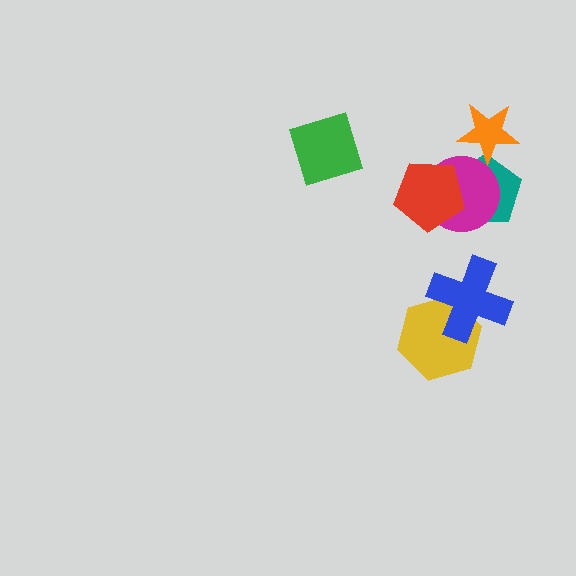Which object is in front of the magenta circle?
The red pentagon is in front of the magenta circle.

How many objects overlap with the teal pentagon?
3 objects overlap with the teal pentagon.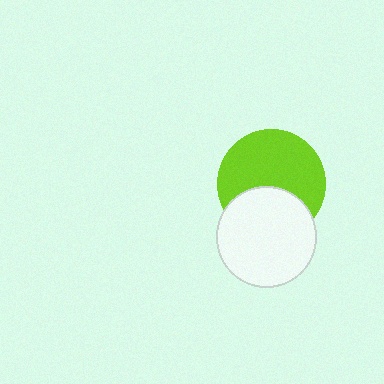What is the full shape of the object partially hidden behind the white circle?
The partially hidden object is a lime circle.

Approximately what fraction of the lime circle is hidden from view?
Roughly 36% of the lime circle is hidden behind the white circle.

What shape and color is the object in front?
The object in front is a white circle.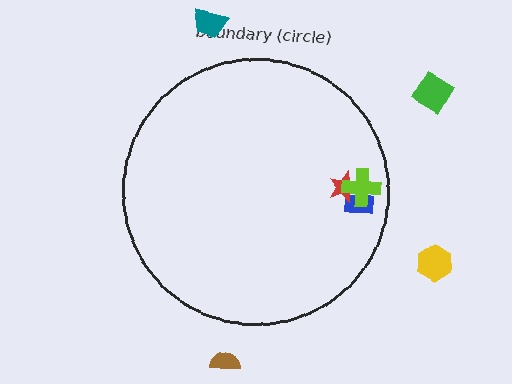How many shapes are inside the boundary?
3 inside, 4 outside.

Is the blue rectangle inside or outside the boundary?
Inside.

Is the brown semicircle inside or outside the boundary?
Outside.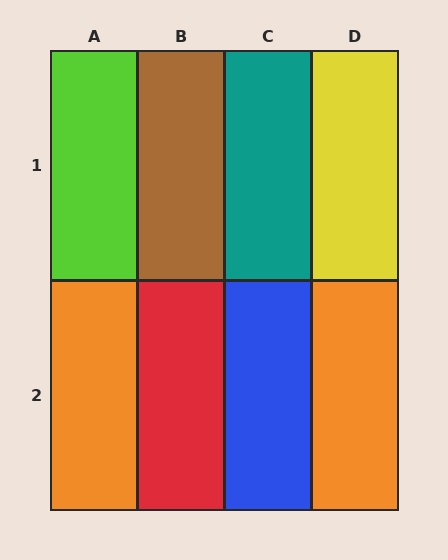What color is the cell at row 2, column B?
Red.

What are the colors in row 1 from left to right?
Lime, brown, teal, yellow.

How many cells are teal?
1 cell is teal.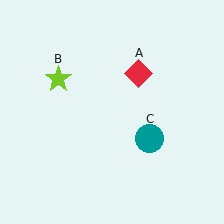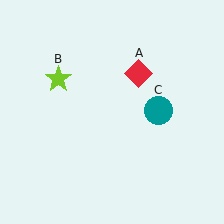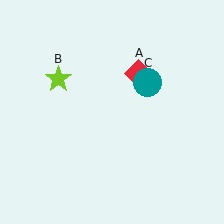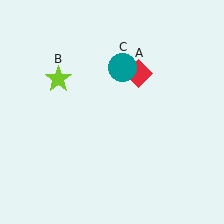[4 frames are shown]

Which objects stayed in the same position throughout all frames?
Red diamond (object A) and lime star (object B) remained stationary.